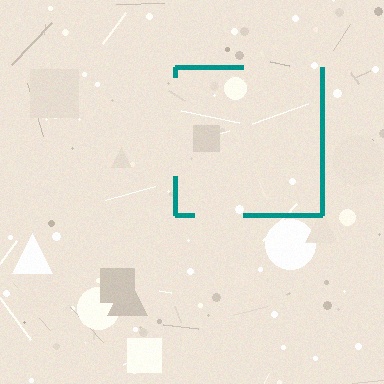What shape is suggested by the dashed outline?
The dashed outline suggests a square.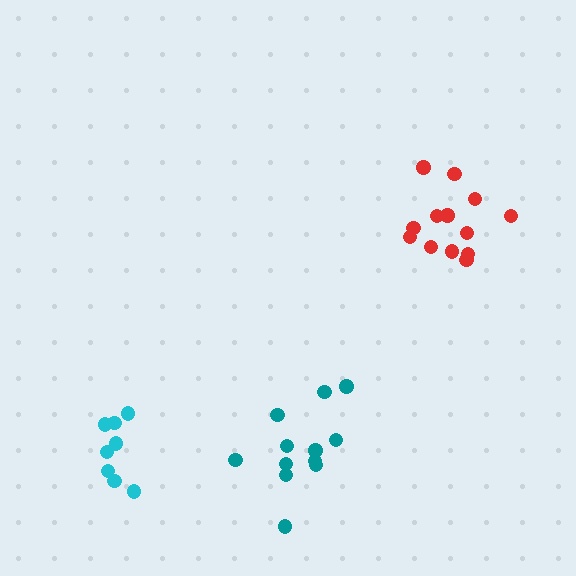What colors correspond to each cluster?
The clusters are colored: red, teal, cyan.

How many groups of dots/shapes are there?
There are 3 groups.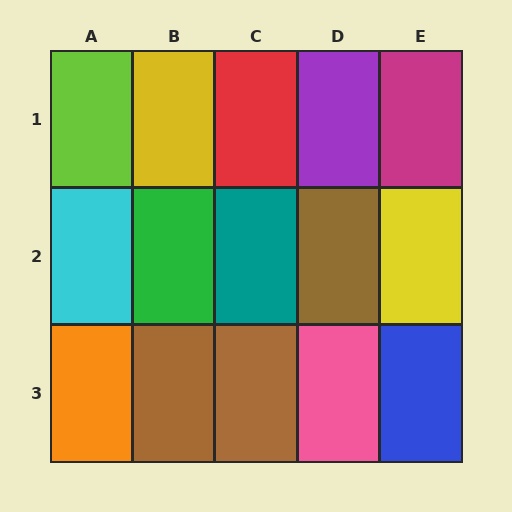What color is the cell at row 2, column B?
Green.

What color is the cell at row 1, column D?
Purple.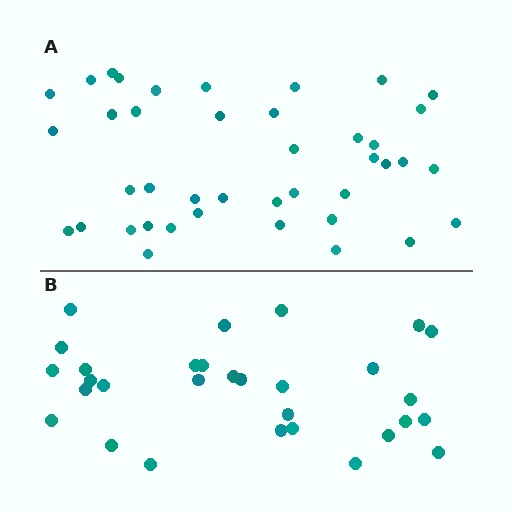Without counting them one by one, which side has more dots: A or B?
Region A (the top region) has more dots.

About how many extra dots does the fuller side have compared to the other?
Region A has roughly 12 or so more dots than region B.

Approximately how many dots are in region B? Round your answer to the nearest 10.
About 30 dots.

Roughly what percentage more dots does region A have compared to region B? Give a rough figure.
About 35% more.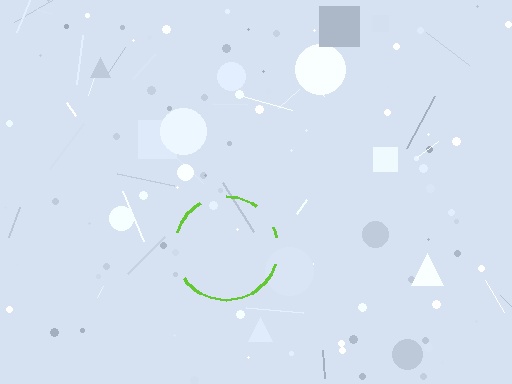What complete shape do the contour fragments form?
The contour fragments form a circle.